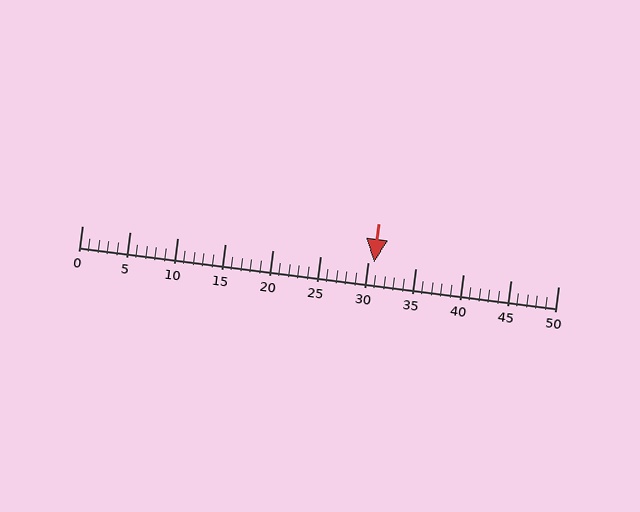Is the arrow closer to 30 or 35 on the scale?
The arrow is closer to 30.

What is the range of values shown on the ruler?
The ruler shows values from 0 to 50.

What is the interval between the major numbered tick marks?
The major tick marks are spaced 5 units apart.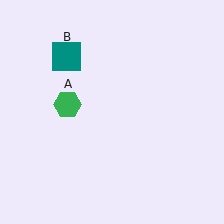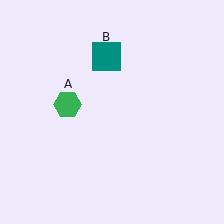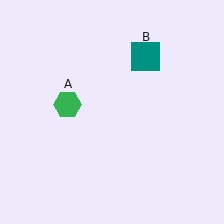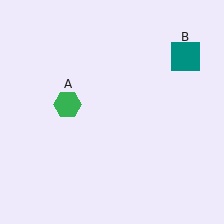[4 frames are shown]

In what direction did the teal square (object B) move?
The teal square (object B) moved right.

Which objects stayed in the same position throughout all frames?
Green hexagon (object A) remained stationary.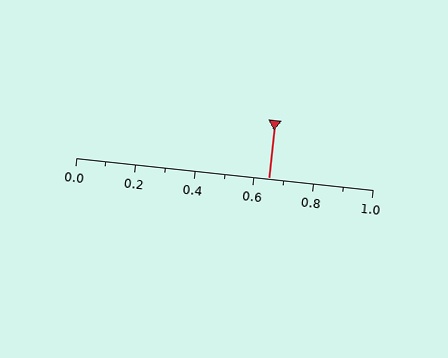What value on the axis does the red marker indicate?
The marker indicates approximately 0.65.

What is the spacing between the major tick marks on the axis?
The major ticks are spaced 0.2 apart.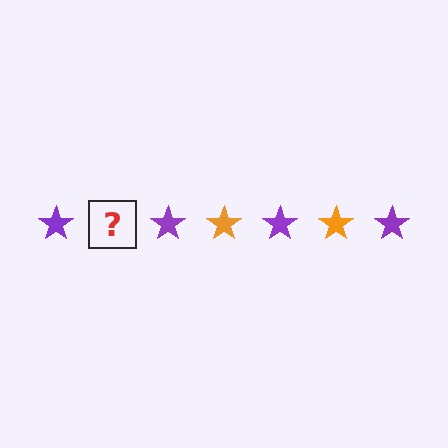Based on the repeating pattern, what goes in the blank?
The blank should be an orange star.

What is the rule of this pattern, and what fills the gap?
The rule is that the pattern cycles through purple, orange stars. The gap should be filled with an orange star.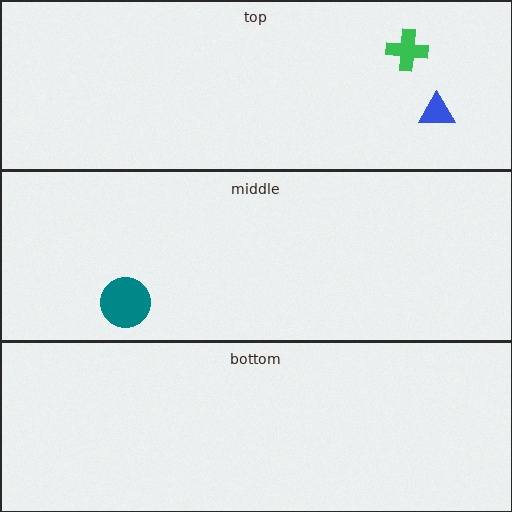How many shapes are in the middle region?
1.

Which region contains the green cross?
The top region.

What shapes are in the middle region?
The teal circle.